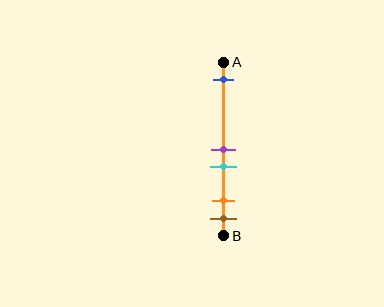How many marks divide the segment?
There are 5 marks dividing the segment.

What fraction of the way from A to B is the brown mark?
The brown mark is approximately 90% (0.9) of the way from A to B.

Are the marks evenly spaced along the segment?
No, the marks are not evenly spaced.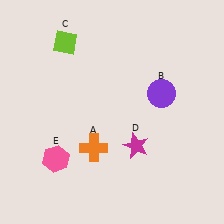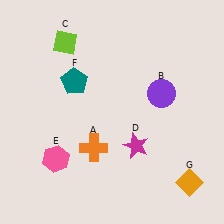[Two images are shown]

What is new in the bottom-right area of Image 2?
An orange diamond (G) was added in the bottom-right area of Image 2.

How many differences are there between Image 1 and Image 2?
There are 2 differences between the two images.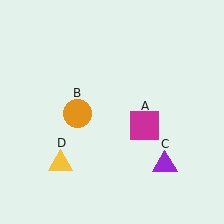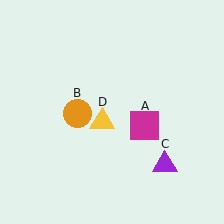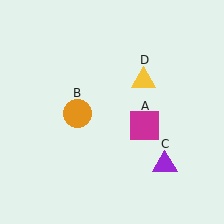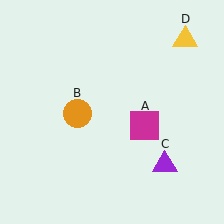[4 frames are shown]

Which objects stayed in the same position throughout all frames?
Magenta square (object A) and orange circle (object B) and purple triangle (object C) remained stationary.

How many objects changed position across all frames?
1 object changed position: yellow triangle (object D).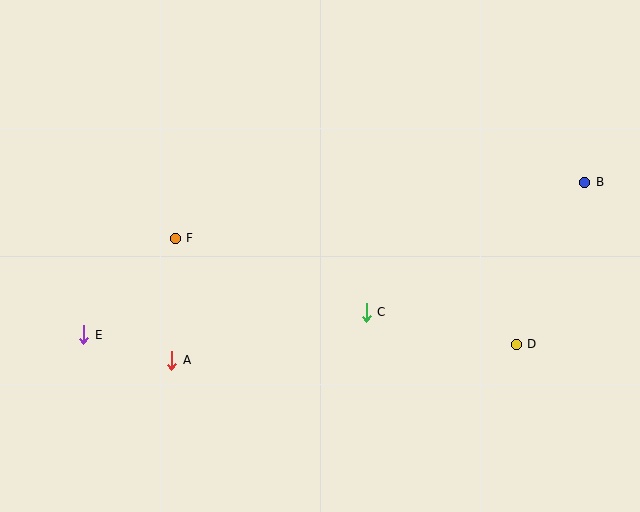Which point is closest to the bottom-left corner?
Point E is closest to the bottom-left corner.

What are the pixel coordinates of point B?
Point B is at (585, 182).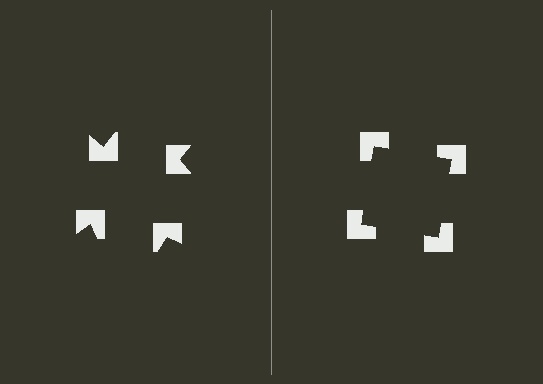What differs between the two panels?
The notched squares are positioned identically on both sides; only the wedge orientations differ. On the right they align to a square; on the left they are misaligned.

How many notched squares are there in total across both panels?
8 — 4 on each side.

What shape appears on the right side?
An illusory square.